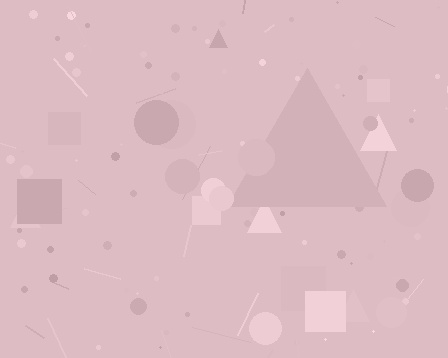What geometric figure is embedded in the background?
A triangle is embedded in the background.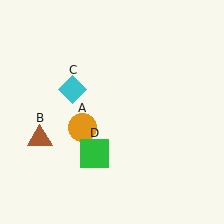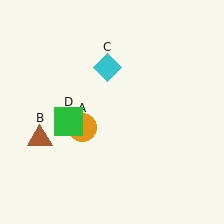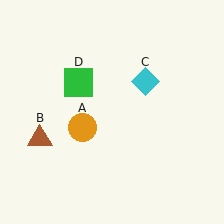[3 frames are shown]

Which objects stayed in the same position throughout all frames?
Orange circle (object A) and brown triangle (object B) remained stationary.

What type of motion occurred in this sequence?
The cyan diamond (object C), green square (object D) rotated clockwise around the center of the scene.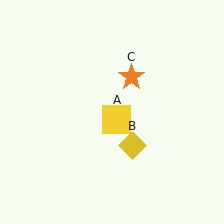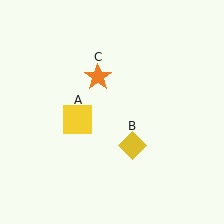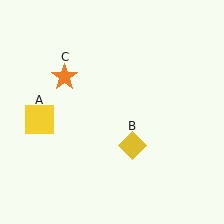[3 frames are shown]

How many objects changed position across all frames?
2 objects changed position: yellow square (object A), orange star (object C).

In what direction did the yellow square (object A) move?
The yellow square (object A) moved left.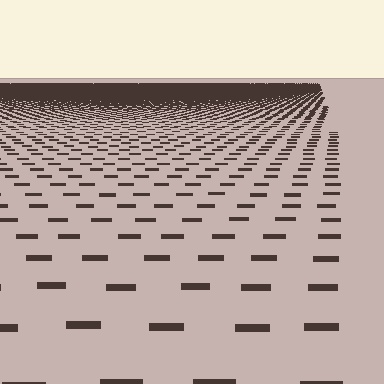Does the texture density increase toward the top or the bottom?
Density increases toward the top.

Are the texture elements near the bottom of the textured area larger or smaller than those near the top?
Larger. Near the bottom, elements are closer to the viewer and appear at a bigger on-screen size.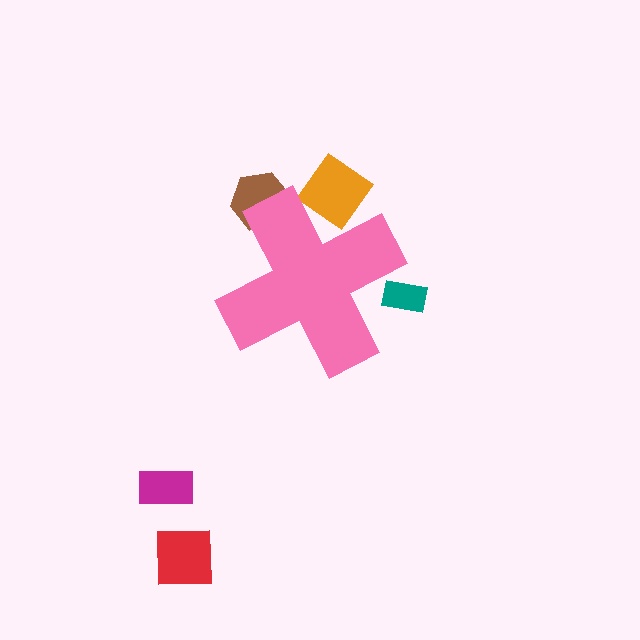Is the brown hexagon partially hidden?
Yes, the brown hexagon is partially hidden behind the pink cross.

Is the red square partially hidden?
No, the red square is fully visible.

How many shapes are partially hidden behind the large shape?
3 shapes are partially hidden.